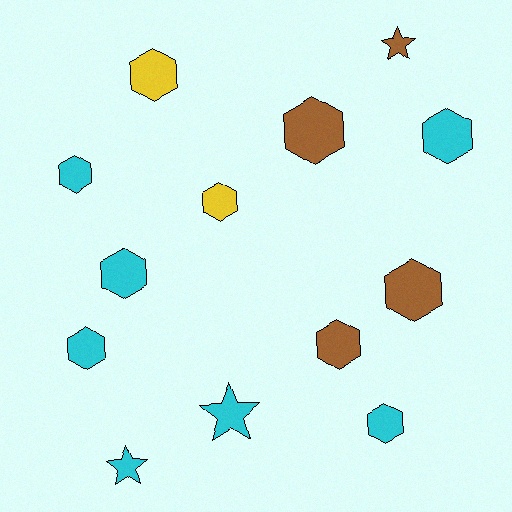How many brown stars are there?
There is 1 brown star.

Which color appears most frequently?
Cyan, with 7 objects.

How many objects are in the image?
There are 13 objects.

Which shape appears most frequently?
Hexagon, with 10 objects.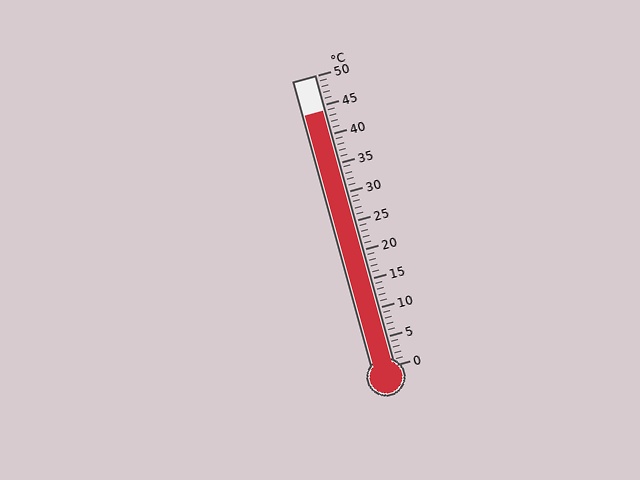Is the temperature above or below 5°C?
The temperature is above 5°C.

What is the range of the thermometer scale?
The thermometer scale ranges from 0°C to 50°C.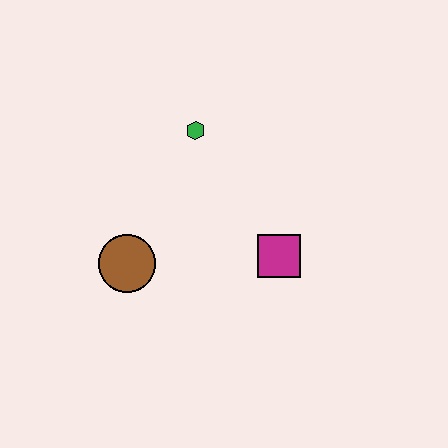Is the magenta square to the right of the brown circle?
Yes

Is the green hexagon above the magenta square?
Yes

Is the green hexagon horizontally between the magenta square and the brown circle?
Yes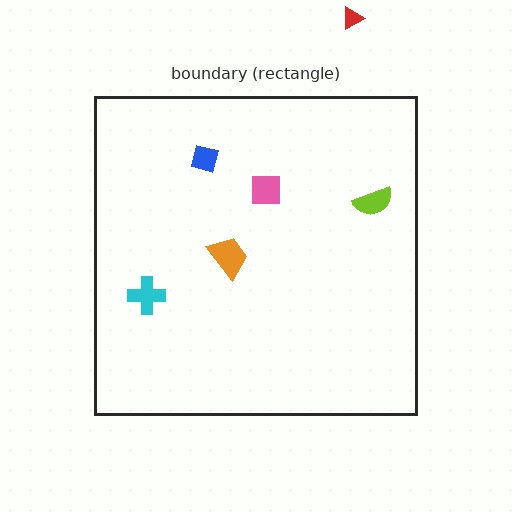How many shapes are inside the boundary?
5 inside, 1 outside.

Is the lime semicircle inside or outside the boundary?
Inside.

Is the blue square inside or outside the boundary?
Inside.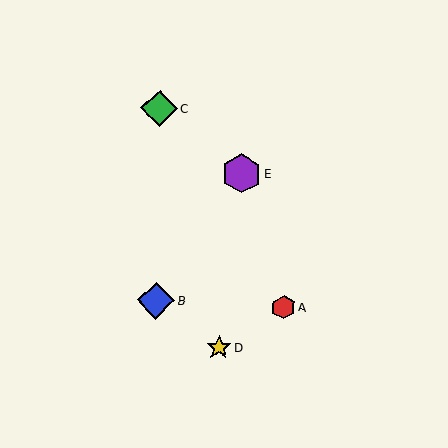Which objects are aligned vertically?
Objects B, C are aligned vertically.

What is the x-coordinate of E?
Object E is at x≈241.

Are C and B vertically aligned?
Yes, both are at x≈159.